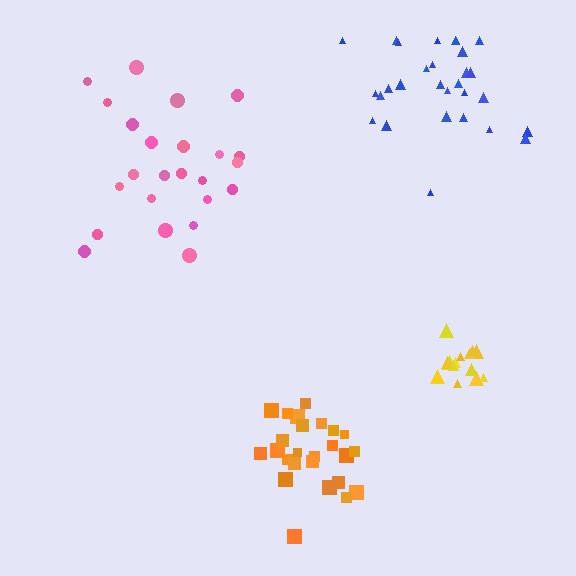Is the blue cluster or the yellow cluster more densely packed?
Yellow.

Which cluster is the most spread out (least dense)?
Pink.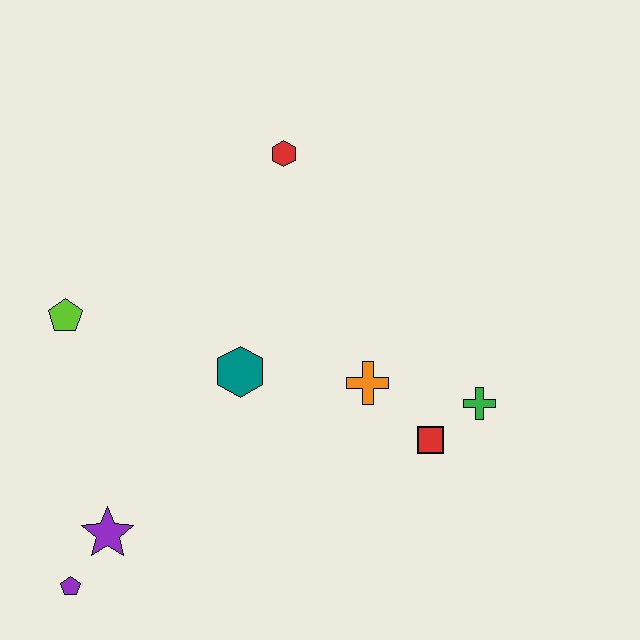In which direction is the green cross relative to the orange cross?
The green cross is to the right of the orange cross.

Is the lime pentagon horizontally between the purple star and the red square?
No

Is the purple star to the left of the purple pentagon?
No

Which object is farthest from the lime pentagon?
The green cross is farthest from the lime pentagon.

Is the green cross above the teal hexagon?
No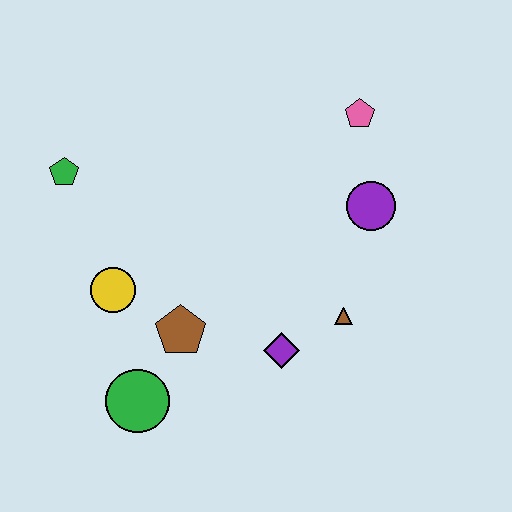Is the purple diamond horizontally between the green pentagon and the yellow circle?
No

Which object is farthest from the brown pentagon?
The pink pentagon is farthest from the brown pentagon.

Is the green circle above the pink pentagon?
No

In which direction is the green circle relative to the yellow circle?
The green circle is below the yellow circle.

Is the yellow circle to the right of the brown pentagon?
No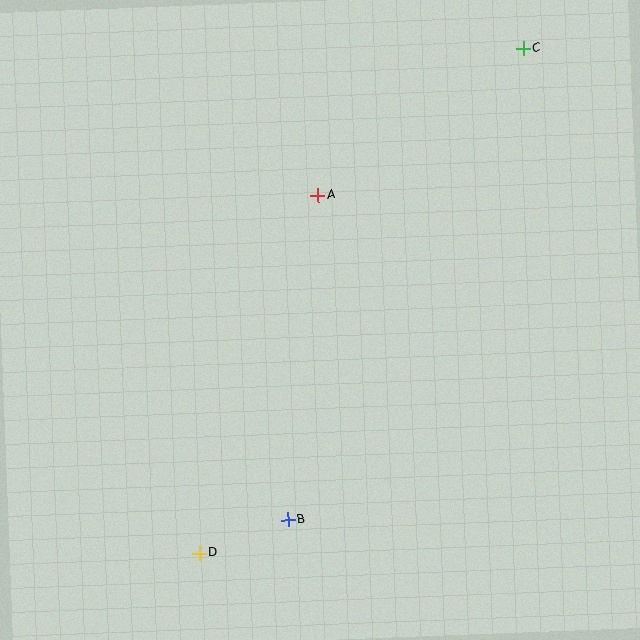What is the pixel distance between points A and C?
The distance between A and C is 253 pixels.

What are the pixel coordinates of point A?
Point A is at (318, 195).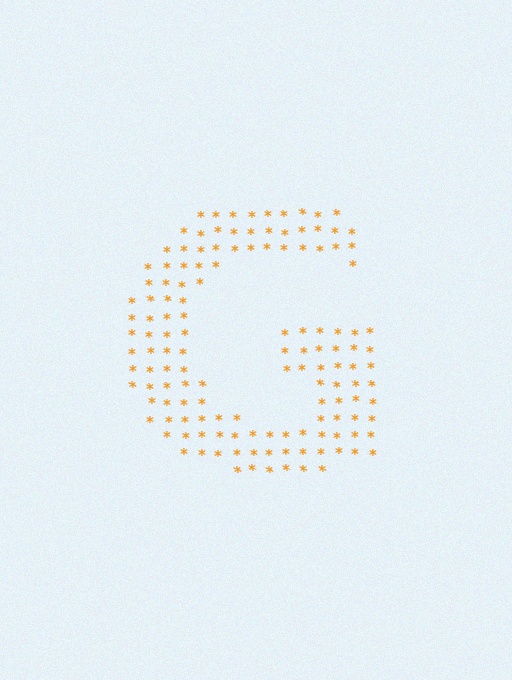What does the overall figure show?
The overall figure shows the letter G.